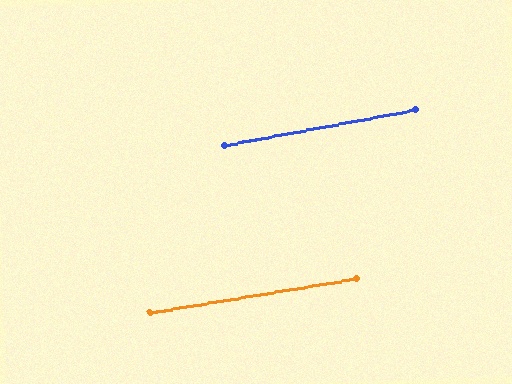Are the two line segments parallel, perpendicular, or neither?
Parallel — their directions differ by only 1.2°.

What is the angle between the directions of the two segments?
Approximately 1 degree.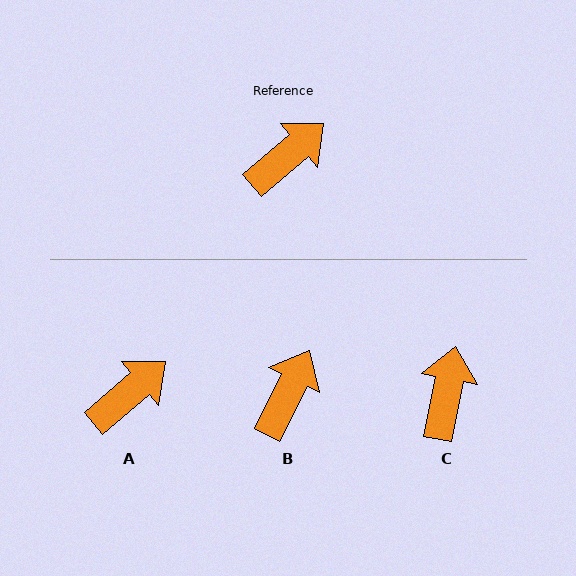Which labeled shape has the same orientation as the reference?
A.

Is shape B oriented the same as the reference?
No, it is off by about 23 degrees.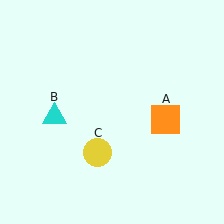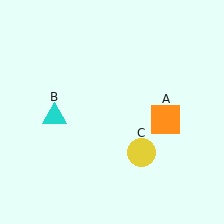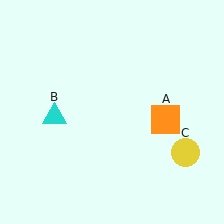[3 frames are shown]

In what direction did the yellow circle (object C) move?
The yellow circle (object C) moved right.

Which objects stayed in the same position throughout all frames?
Orange square (object A) and cyan triangle (object B) remained stationary.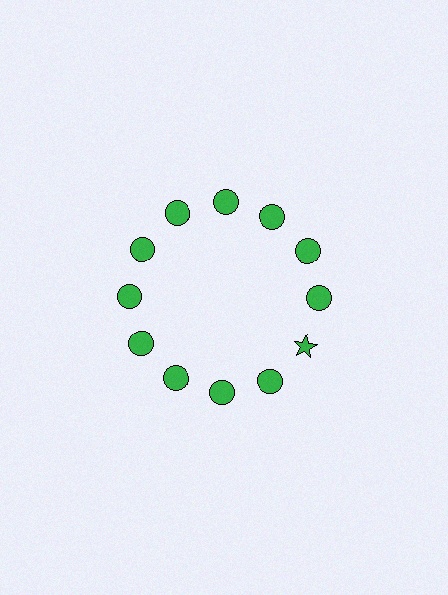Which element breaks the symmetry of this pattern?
The green star at roughly the 4 o'clock position breaks the symmetry. All other shapes are green circles.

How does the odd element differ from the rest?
It has a different shape: star instead of circle.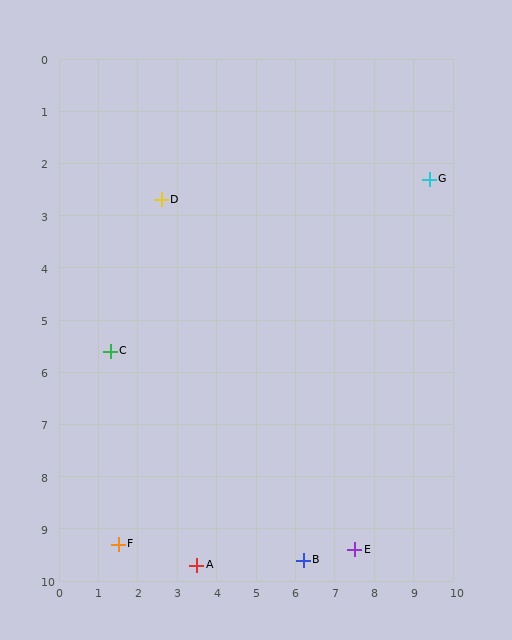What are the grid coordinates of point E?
Point E is at approximately (7.5, 9.4).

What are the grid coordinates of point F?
Point F is at approximately (1.5, 9.3).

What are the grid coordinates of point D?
Point D is at approximately (2.6, 2.7).